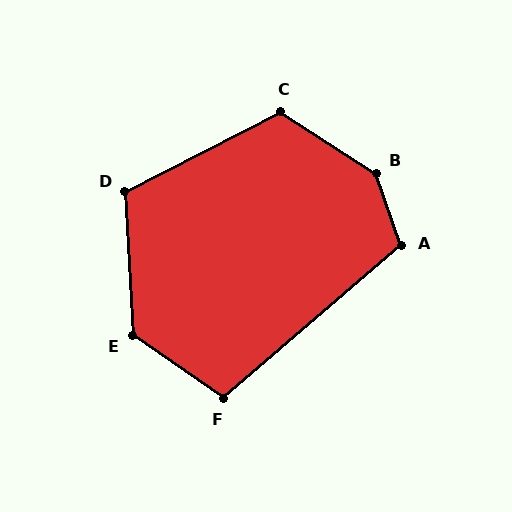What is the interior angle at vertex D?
Approximately 114 degrees (obtuse).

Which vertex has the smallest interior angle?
F, at approximately 104 degrees.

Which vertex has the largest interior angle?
B, at approximately 142 degrees.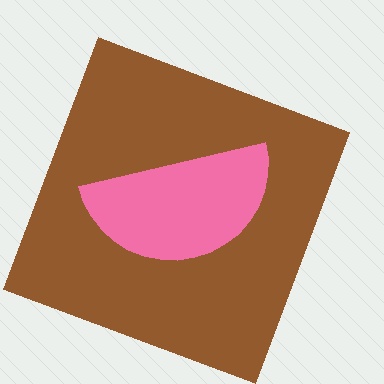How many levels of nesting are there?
2.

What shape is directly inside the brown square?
The pink semicircle.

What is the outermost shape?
The brown square.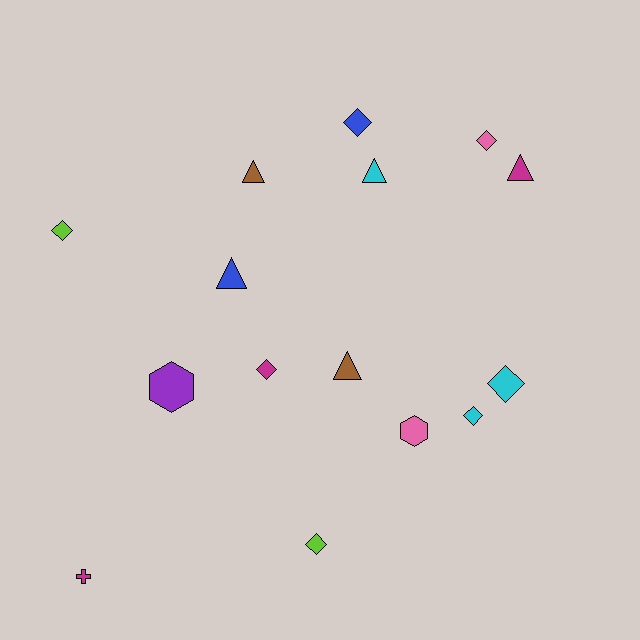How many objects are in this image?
There are 15 objects.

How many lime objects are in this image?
There are 2 lime objects.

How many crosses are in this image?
There is 1 cross.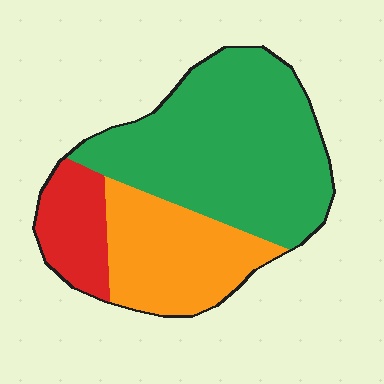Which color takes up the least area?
Red, at roughly 15%.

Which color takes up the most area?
Green, at roughly 55%.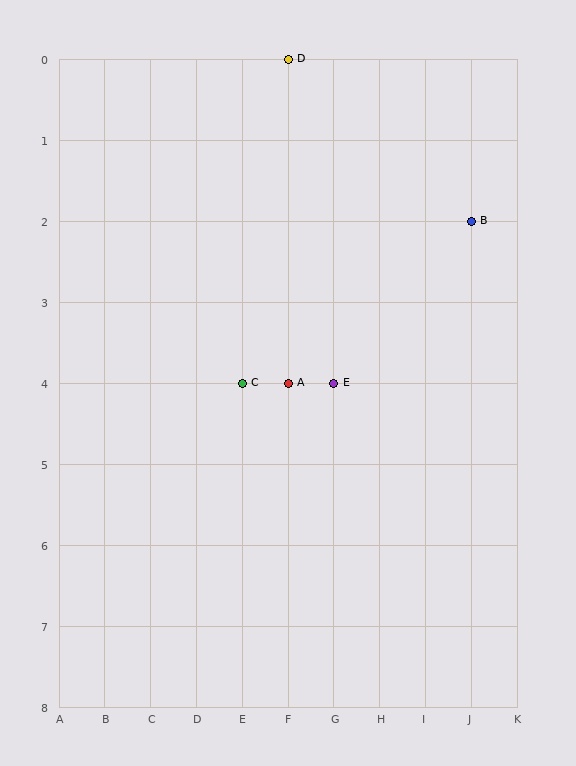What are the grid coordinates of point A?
Point A is at grid coordinates (F, 4).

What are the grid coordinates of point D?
Point D is at grid coordinates (F, 0).